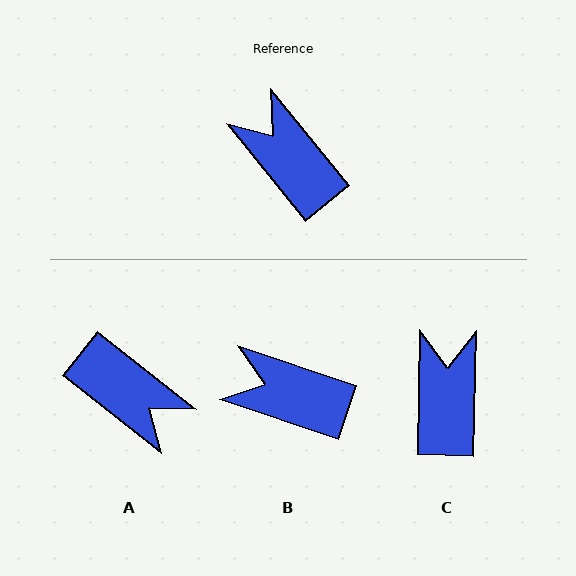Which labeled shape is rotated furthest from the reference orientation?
A, about 168 degrees away.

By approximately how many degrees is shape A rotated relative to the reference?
Approximately 168 degrees clockwise.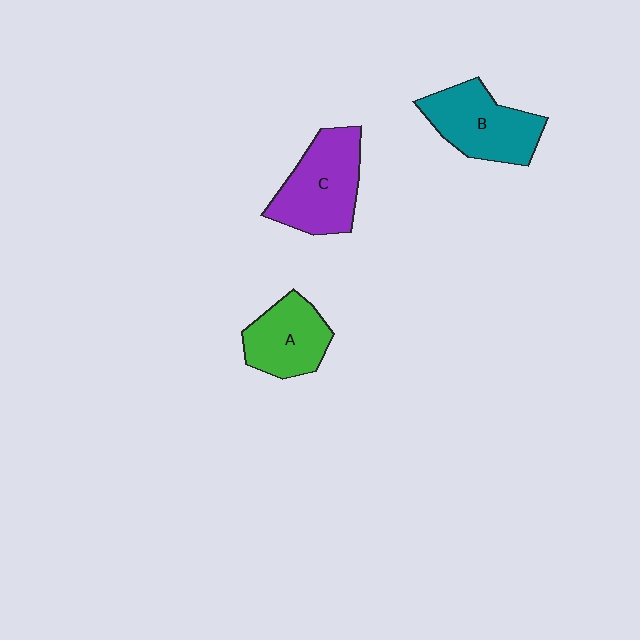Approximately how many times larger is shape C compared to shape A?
Approximately 1.3 times.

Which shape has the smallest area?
Shape A (green).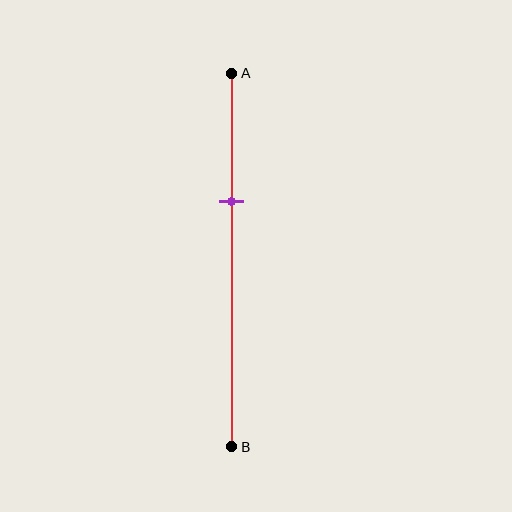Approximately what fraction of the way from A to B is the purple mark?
The purple mark is approximately 35% of the way from A to B.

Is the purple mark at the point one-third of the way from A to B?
Yes, the mark is approximately at the one-third point.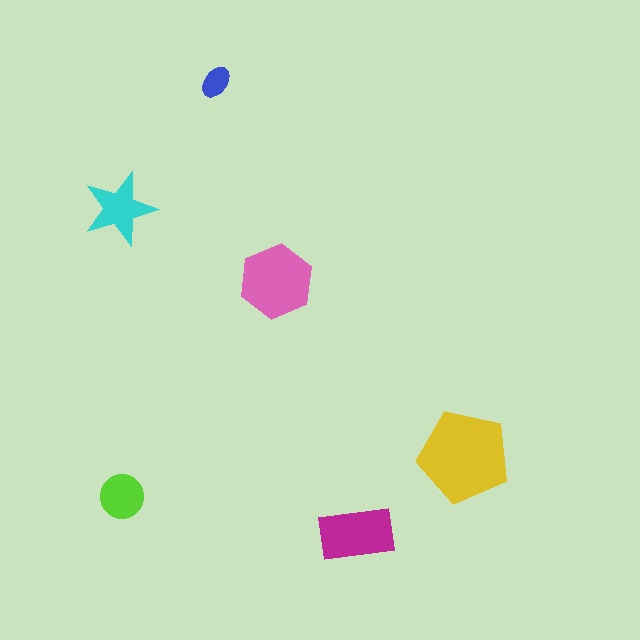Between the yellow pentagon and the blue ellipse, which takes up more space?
The yellow pentagon.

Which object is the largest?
The yellow pentagon.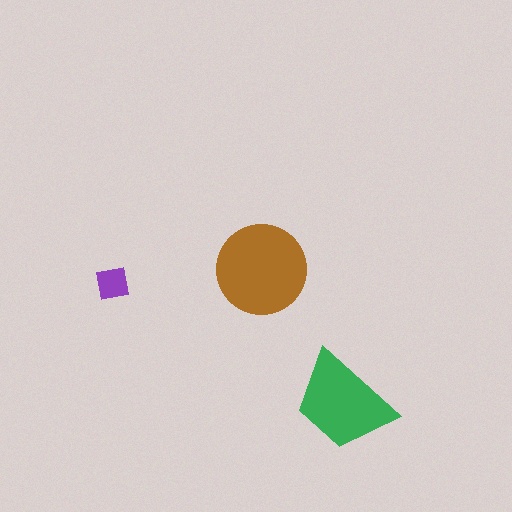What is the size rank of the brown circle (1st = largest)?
1st.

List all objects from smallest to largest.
The purple square, the green trapezoid, the brown circle.